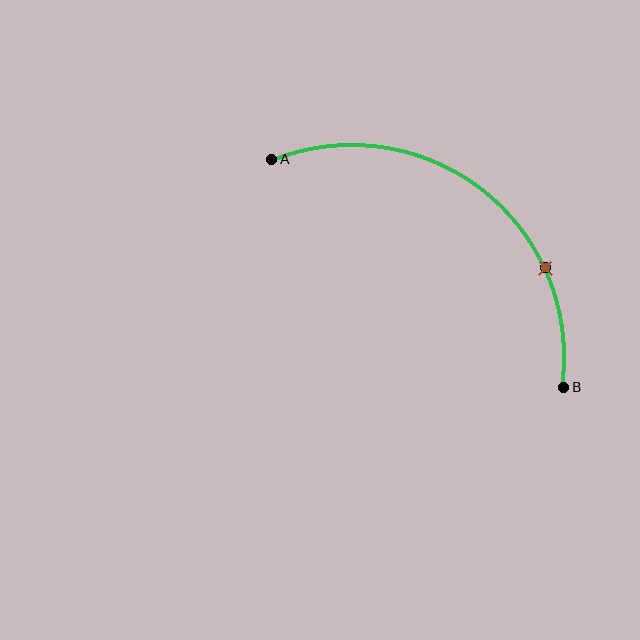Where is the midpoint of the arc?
The arc midpoint is the point on the curve farthest from the straight line joining A and B. It sits above and to the right of that line.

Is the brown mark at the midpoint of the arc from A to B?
No. The brown mark lies on the arc but is closer to endpoint B. The arc midpoint would be at the point on the curve equidistant along the arc from both A and B.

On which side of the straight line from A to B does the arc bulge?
The arc bulges above and to the right of the straight line connecting A and B.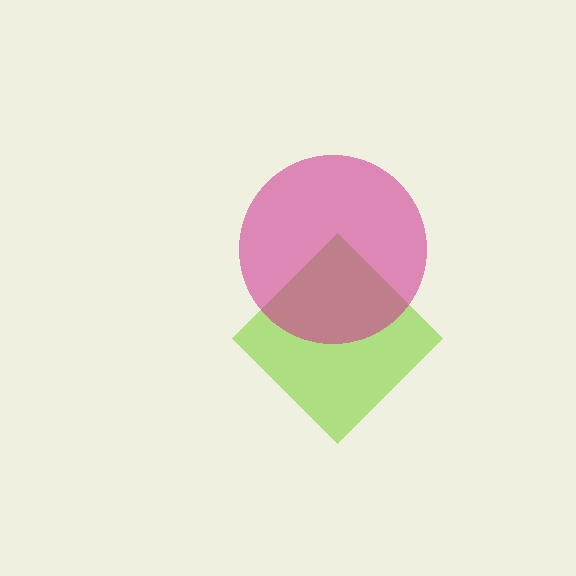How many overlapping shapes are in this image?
There are 2 overlapping shapes in the image.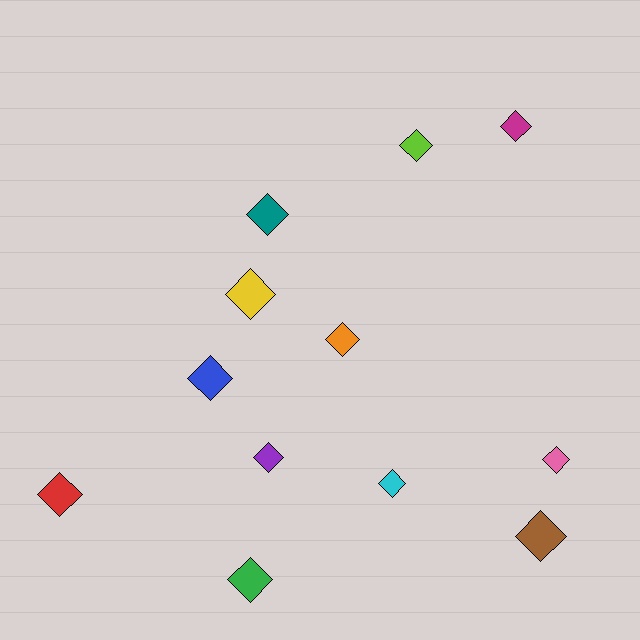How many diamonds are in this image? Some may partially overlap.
There are 12 diamonds.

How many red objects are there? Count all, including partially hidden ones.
There is 1 red object.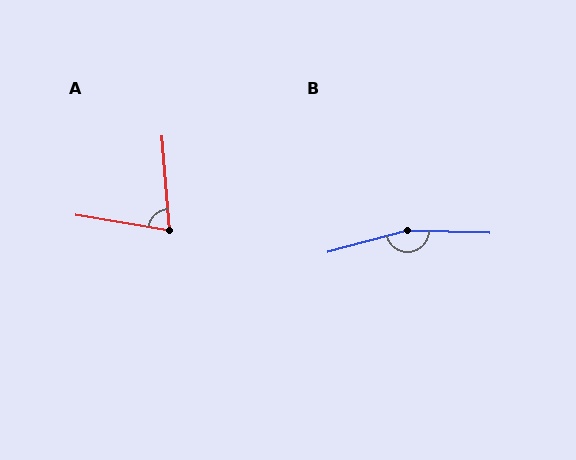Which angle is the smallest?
A, at approximately 76 degrees.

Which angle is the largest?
B, at approximately 163 degrees.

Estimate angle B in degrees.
Approximately 163 degrees.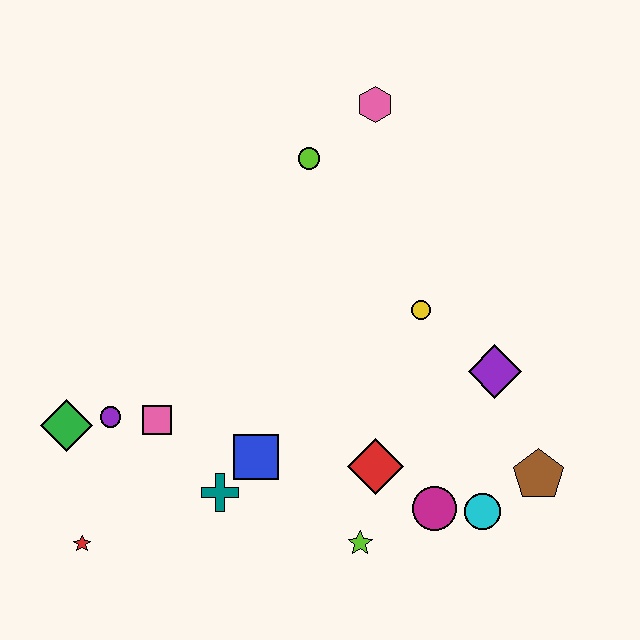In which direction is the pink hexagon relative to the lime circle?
The pink hexagon is to the right of the lime circle.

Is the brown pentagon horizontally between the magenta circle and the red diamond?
No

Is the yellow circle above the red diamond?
Yes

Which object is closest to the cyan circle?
The magenta circle is closest to the cyan circle.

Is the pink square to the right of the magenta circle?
No